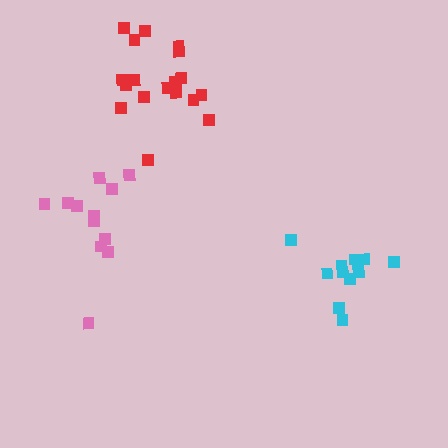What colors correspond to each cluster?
The clusters are colored: red, pink, cyan.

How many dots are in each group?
Group 1: 18 dots, Group 2: 12 dots, Group 3: 12 dots (42 total).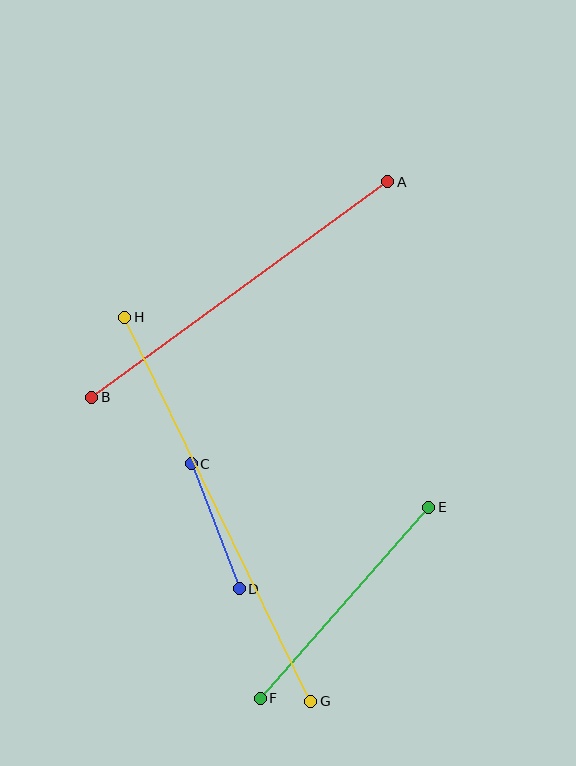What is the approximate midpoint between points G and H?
The midpoint is at approximately (218, 509) pixels.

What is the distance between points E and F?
The distance is approximately 255 pixels.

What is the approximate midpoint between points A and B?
The midpoint is at approximately (240, 290) pixels.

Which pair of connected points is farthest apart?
Points G and H are farthest apart.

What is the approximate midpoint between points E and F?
The midpoint is at approximately (344, 603) pixels.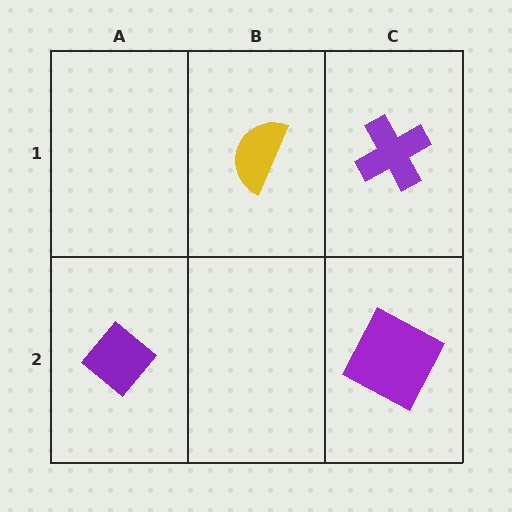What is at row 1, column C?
A purple cross.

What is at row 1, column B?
A yellow semicircle.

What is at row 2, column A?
A purple diamond.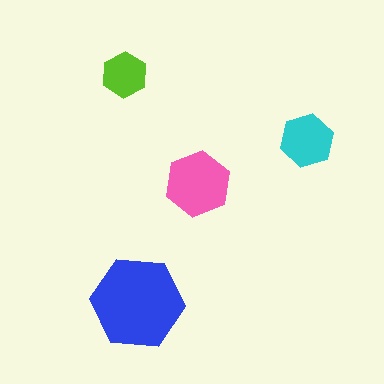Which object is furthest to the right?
The cyan hexagon is rightmost.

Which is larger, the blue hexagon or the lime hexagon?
The blue one.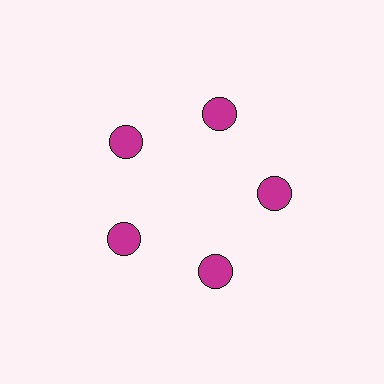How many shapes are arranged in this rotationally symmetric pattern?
There are 5 shapes, arranged in 5 groups of 1.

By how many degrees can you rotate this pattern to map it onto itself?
The pattern maps onto itself every 72 degrees of rotation.